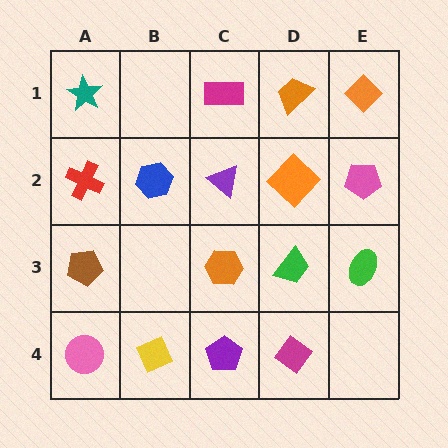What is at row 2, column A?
A red cross.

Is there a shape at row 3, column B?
No, that cell is empty.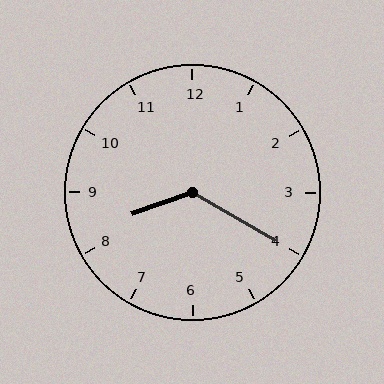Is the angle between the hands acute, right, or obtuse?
It is obtuse.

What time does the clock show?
8:20.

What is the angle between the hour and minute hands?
Approximately 130 degrees.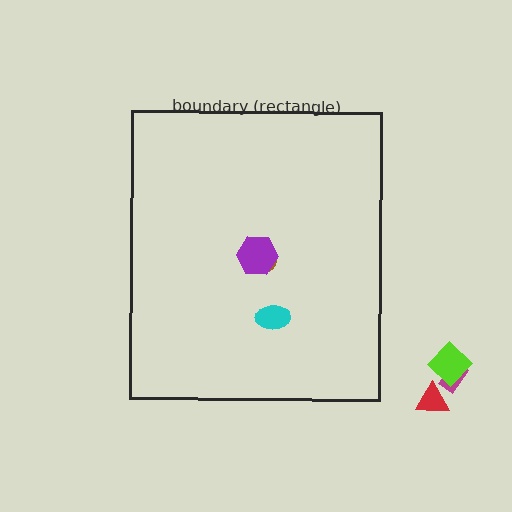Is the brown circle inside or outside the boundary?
Inside.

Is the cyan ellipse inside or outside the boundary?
Inside.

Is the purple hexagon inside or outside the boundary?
Inside.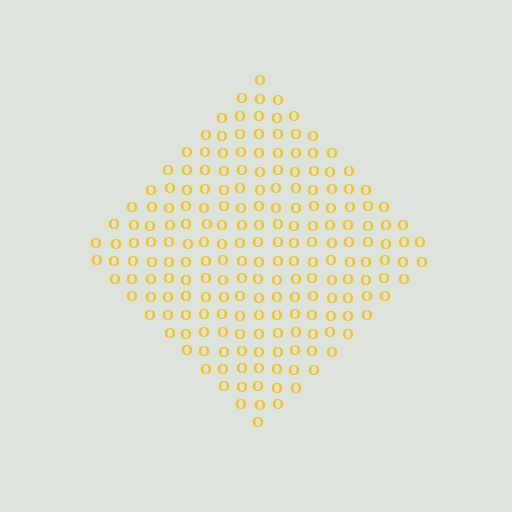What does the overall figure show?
The overall figure shows a diamond.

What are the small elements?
The small elements are letter O's.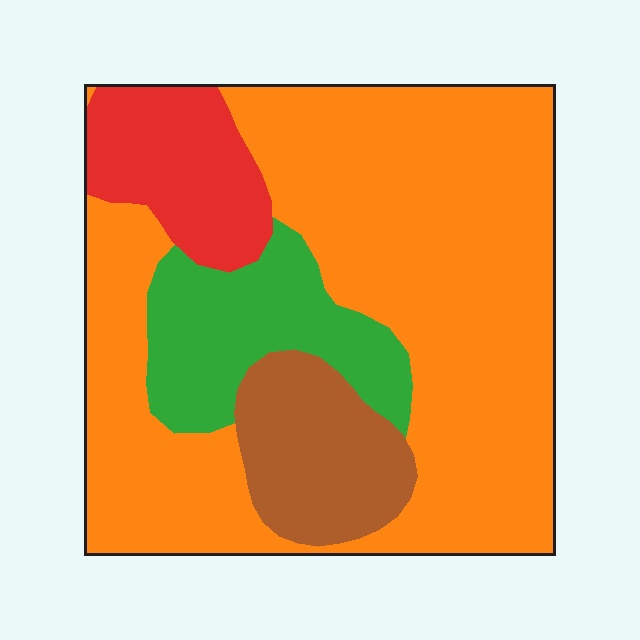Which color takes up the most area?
Orange, at roughly 65%.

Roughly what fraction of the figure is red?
Red covers 11% of the figure.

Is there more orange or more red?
Orange.